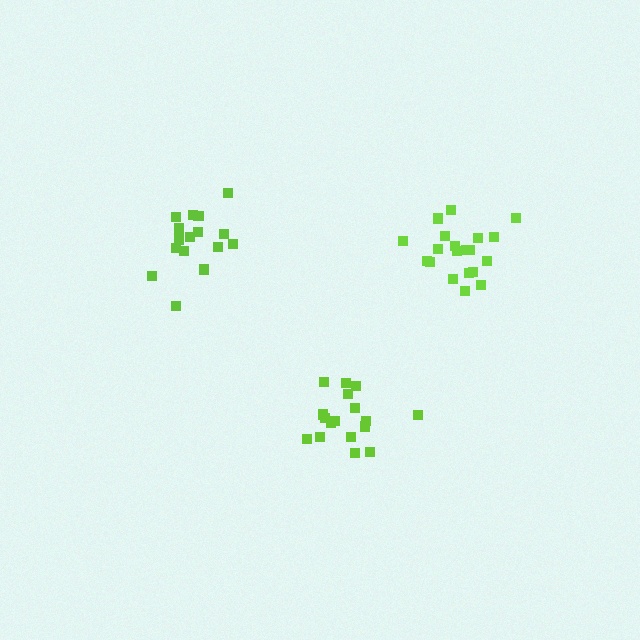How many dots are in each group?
Group 1: 17 dots, Group 2: 17 dots, Group 3: 20 dots (54 total).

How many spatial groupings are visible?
There are 3 spatial groupings.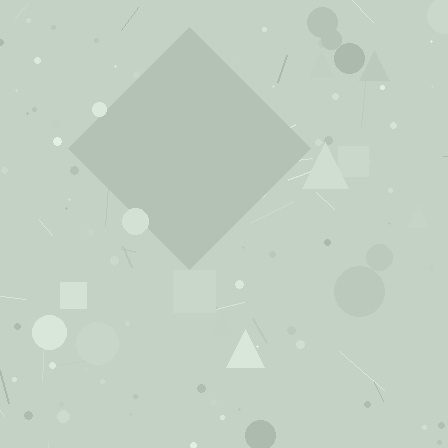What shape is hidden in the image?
A diamond is hidden in the image.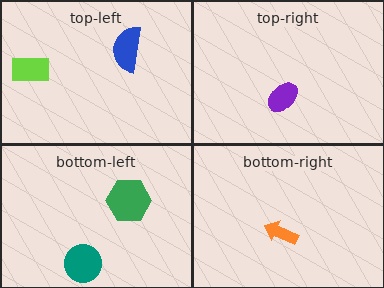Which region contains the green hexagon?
The bottom-left region.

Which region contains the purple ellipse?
The top-right region.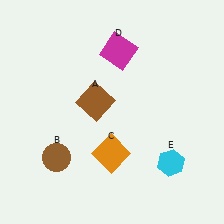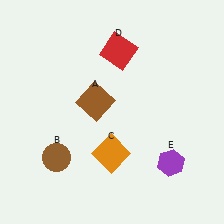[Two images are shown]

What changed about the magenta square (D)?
In Image 1, D is magenta. In Image 2, it changed to red.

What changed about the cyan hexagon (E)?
In Image 1, E is cyan. In Image 2, it changed to purple.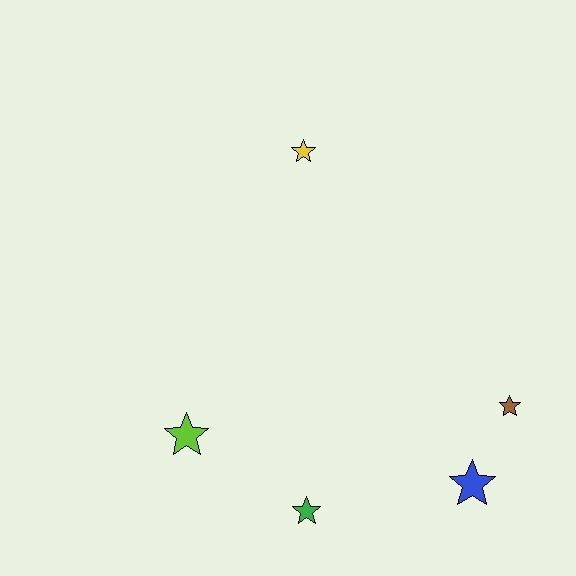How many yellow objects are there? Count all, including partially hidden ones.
There is 1 yellow object.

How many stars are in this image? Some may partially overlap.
There are 5 stars.